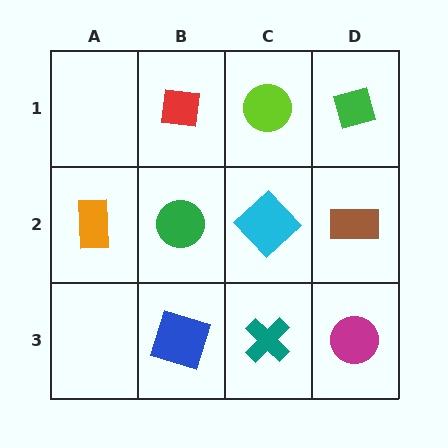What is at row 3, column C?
A teal cross.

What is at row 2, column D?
A brown rectangle.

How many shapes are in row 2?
4 shapes.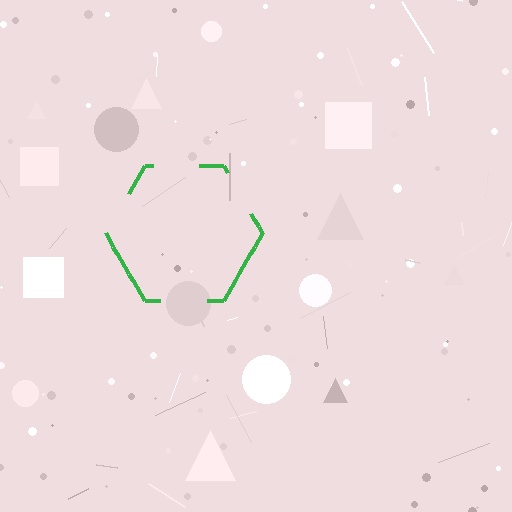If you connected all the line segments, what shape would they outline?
They would outline a hexagon.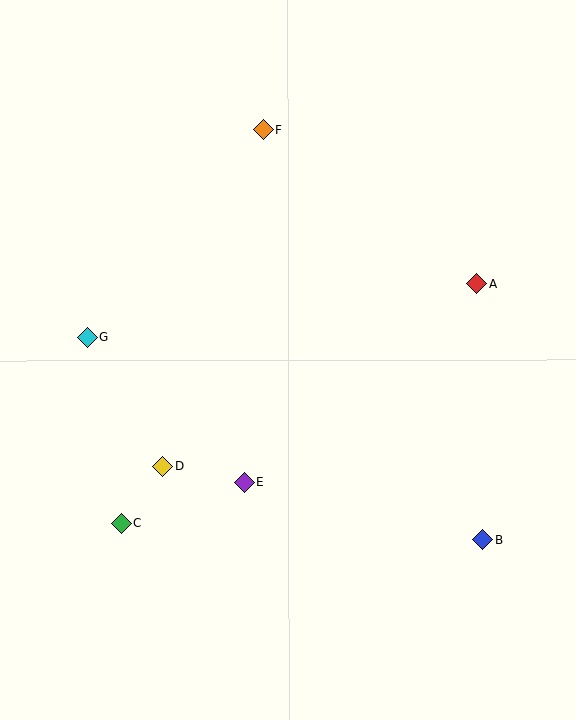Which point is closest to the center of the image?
Point E at (244, 482) is closest to the center.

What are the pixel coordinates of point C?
Point C is at (122, 523).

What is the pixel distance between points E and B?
The distance between E and B is 246 pixels.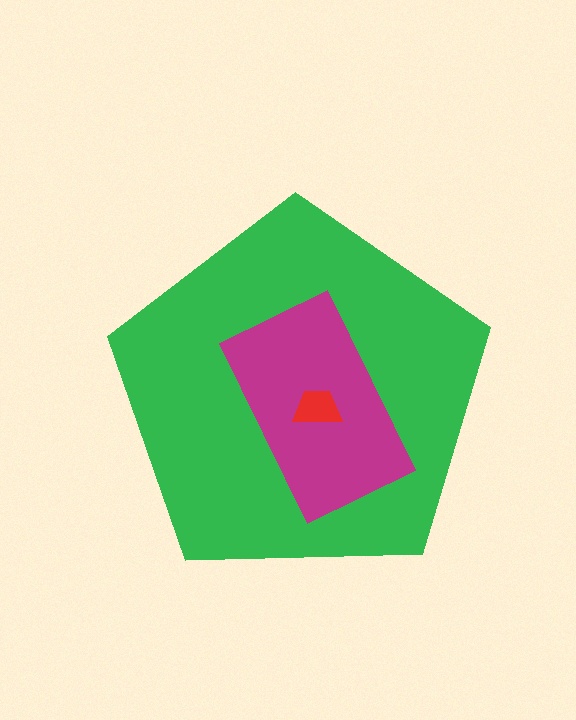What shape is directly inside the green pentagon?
The magenta rectangle.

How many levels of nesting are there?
3.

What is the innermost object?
The red trapezoid.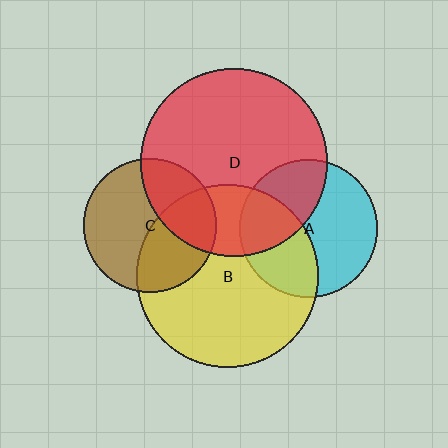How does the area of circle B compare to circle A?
Approximately 1.8 times.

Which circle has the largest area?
Circle D (red).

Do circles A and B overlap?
Yes.